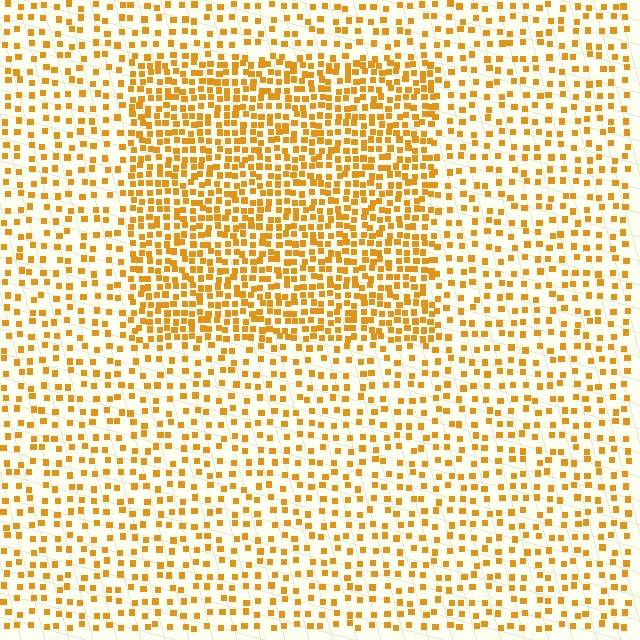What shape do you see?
I see a rectangle.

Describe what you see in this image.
The image contains small orange elements arranged at two different densities. A rectangle-shaped region is visible where the elements are more densely packed than the surrounding area.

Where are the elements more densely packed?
The elements are more densely packed inside the rectangle boundary.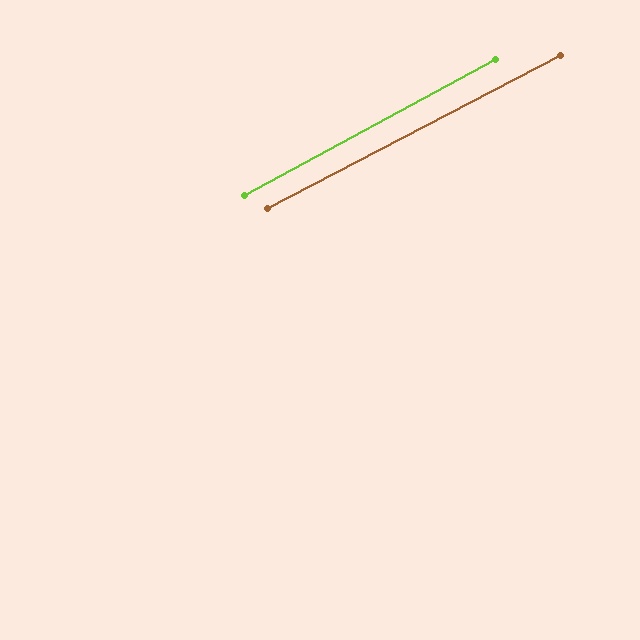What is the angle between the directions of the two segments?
Approximately 1 degree.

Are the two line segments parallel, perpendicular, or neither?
Parallel — their directions differ by only 1.1°.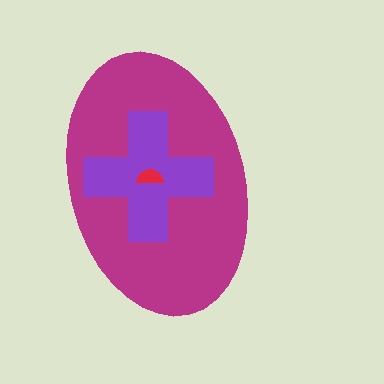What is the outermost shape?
The magenta ellipse.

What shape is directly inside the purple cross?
The red semicircle.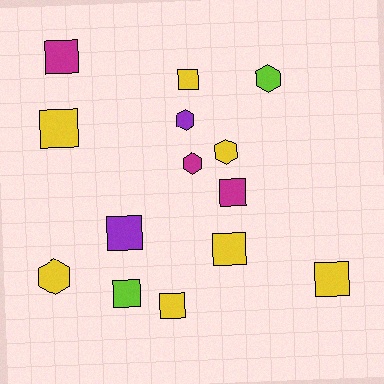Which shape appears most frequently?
Square, with 9 objects.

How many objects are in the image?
There are 14 objects.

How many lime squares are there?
There is 1 lime square.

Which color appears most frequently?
Yellow, with 7 objects.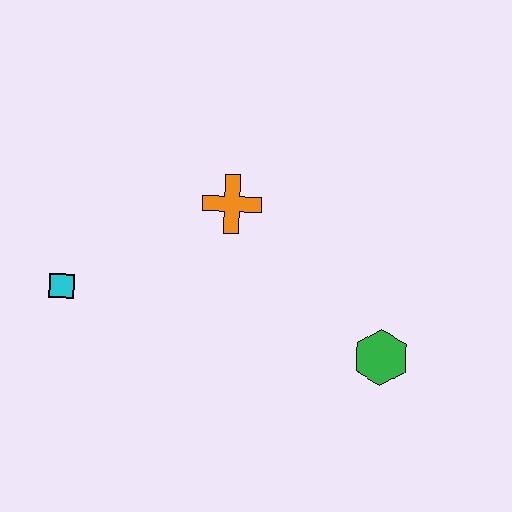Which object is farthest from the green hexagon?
The cyan square is farthest from the green hexagon.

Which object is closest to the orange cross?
The cyan square is closest to the orange cross.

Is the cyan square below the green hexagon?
No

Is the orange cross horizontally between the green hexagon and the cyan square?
Yes